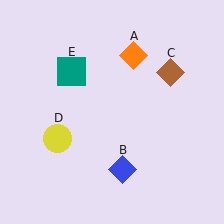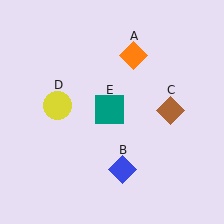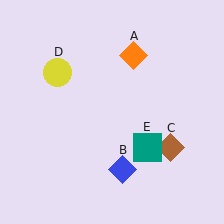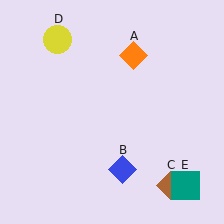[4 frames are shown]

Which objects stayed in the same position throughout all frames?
Orange diamond (object A) and blue diamond (object B) remained stationary.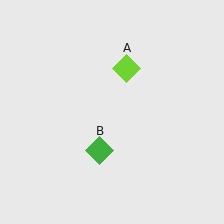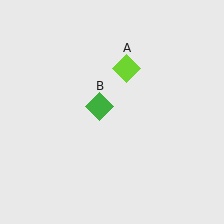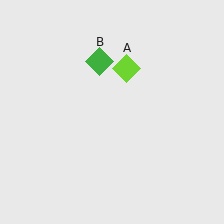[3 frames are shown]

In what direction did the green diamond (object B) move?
The green diamond (object B) moved up.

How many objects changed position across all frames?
1 object changed position: green diamond (object B).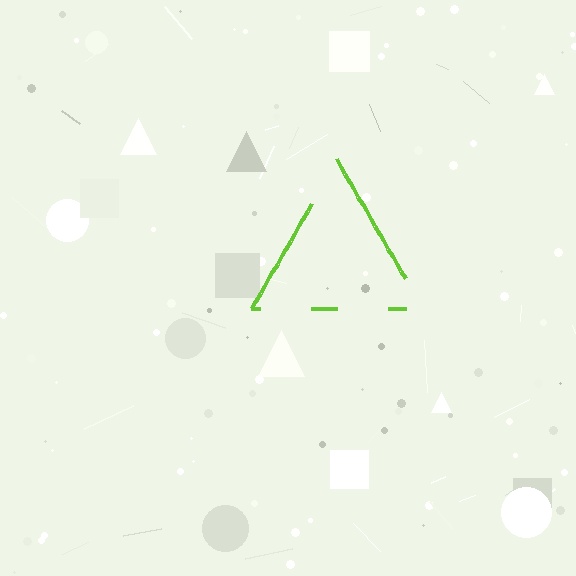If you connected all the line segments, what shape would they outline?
They would outline a triangle.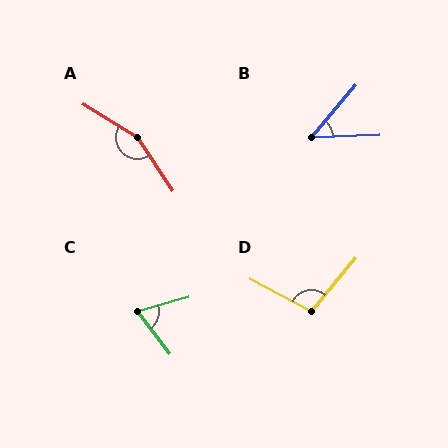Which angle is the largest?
A, at approximately 154 degrees.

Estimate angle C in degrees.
Approximately 68 degrees.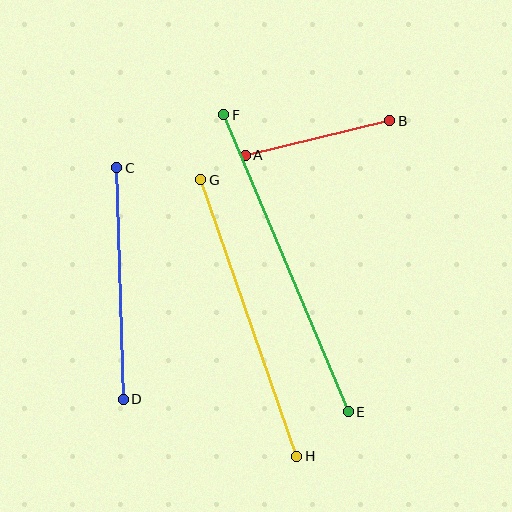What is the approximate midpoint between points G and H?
The midpoint is at approximately (249, 318) pixels.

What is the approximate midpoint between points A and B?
The midpoint is at approximately (318, 138) pixels.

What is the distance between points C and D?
The distance is approximately 232 pixels.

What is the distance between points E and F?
The distance is approximately 322 pixels.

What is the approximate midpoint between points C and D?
The midpoint is at approximately (120, 284) pixels.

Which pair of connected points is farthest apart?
Points E and F are farthest apart.